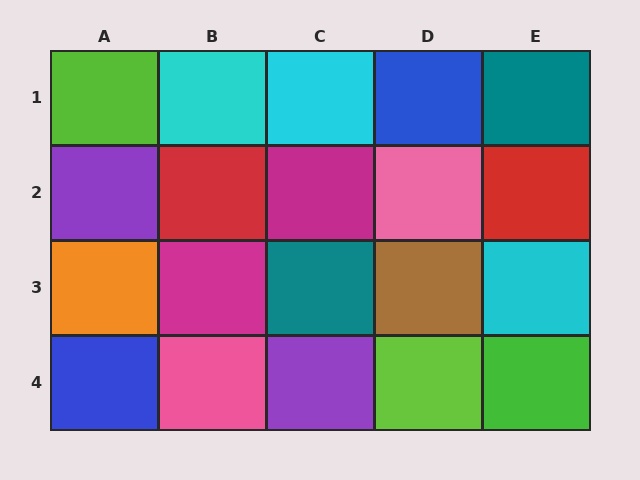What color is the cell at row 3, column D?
Brown.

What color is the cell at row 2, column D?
Pink.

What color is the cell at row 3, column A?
Orange.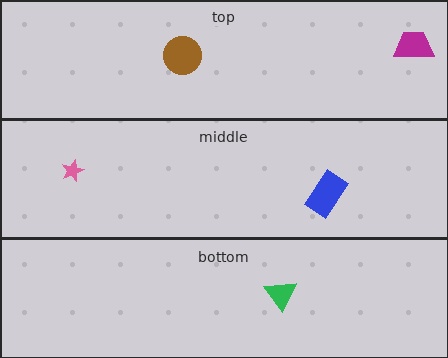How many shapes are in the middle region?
2.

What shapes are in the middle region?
The pink star, the blue rectangle.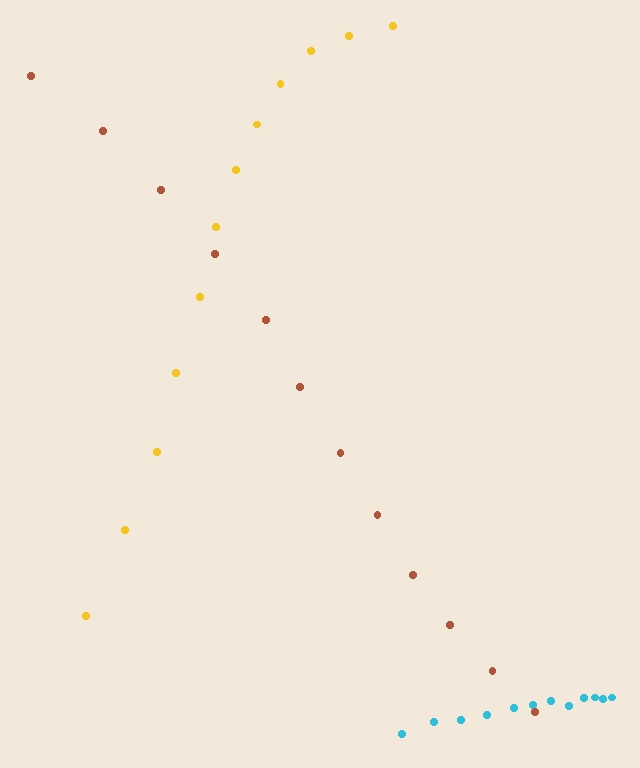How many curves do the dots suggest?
There are 3 distinct paths.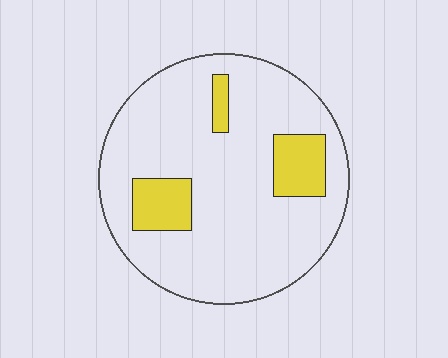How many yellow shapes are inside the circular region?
3.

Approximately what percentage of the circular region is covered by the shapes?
Approximately 15%.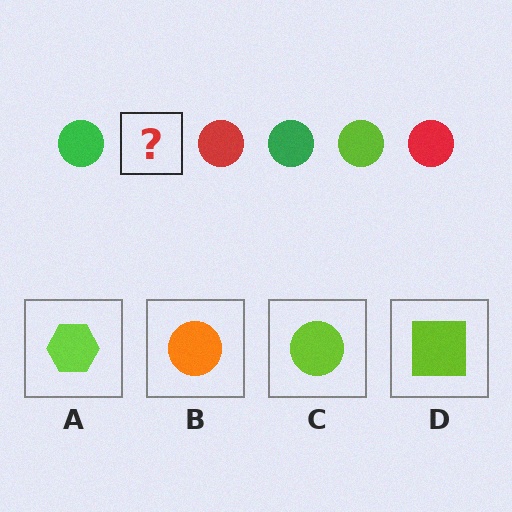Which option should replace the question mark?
Option C.